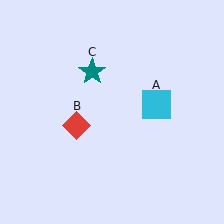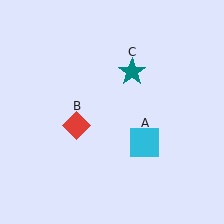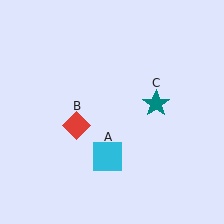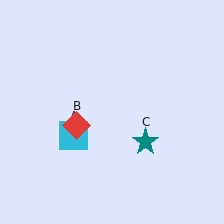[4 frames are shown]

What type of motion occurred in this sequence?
The cyan square (object A), teal star (object C) rotated clockwise around the center of the scene.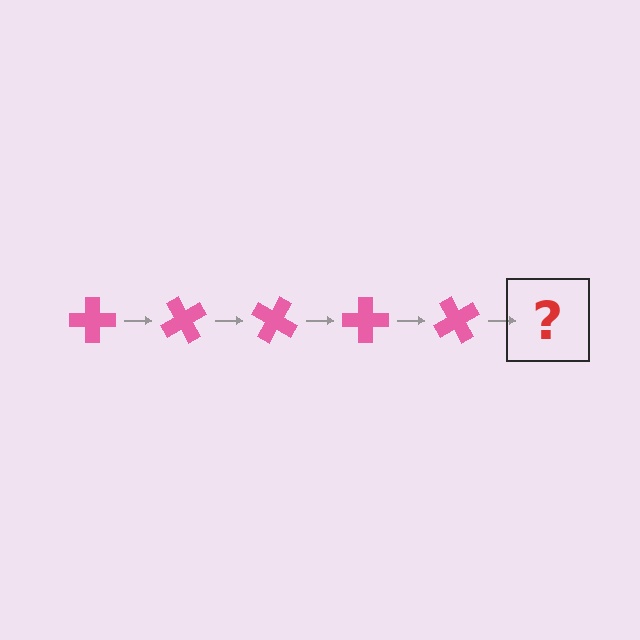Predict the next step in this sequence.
The next step is a pink cross rotated 300 degrees.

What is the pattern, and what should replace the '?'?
The pattern is that the cross rotates 60 degrees each step. The '?' should be a pink cross rotated 300 degrees.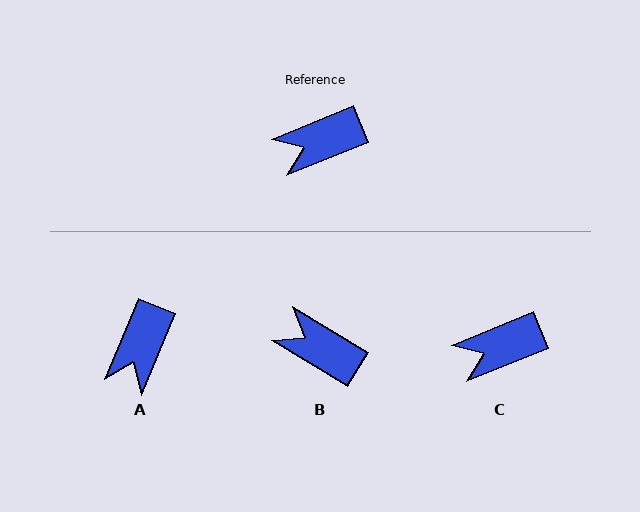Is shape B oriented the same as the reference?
No, it is off by about 53 degrees.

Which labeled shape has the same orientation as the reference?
C.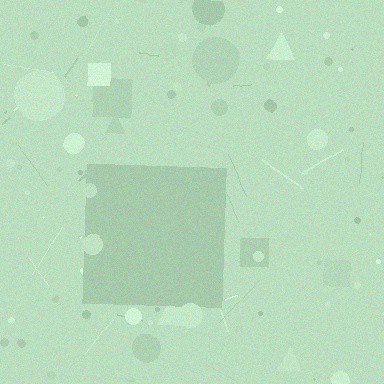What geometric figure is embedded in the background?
A square is embedded in the background.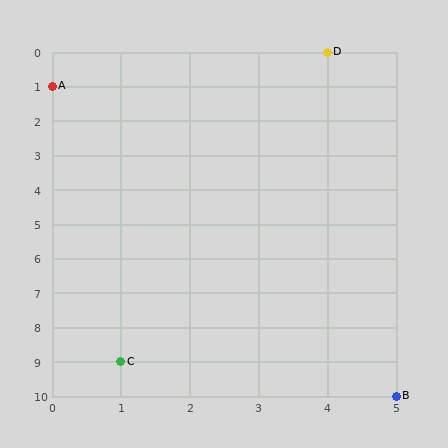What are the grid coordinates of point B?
Point B is at grid coordinates (5, 10).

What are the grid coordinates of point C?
Point C is at grid coordinates (1, 9).